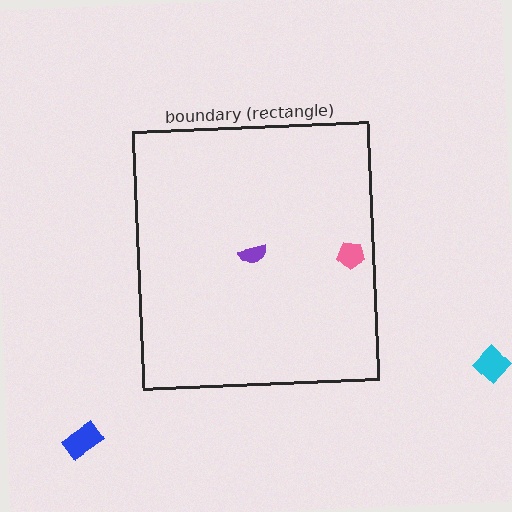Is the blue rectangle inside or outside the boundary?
Outside.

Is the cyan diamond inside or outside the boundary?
Outside.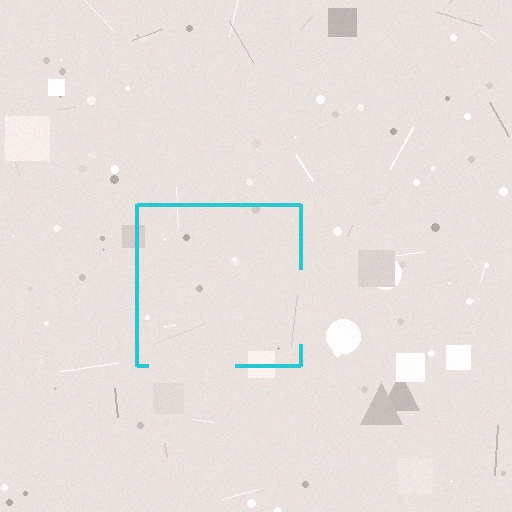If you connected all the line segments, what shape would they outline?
They would outline a square.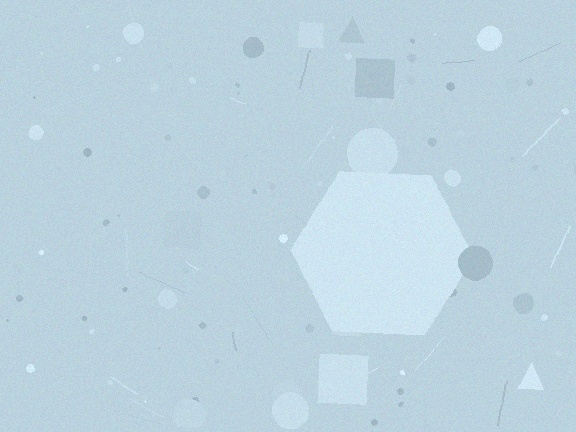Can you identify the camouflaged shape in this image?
The camouflaged shape is a hexagon.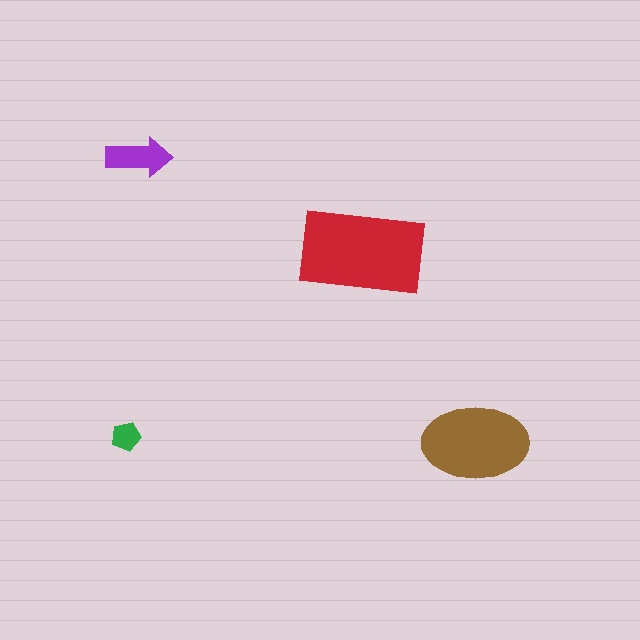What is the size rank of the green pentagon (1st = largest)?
4th.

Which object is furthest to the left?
The green pentagon is leftmost.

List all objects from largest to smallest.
The red rectangle, the brown ellipse, the purple arrow, the green pentagon.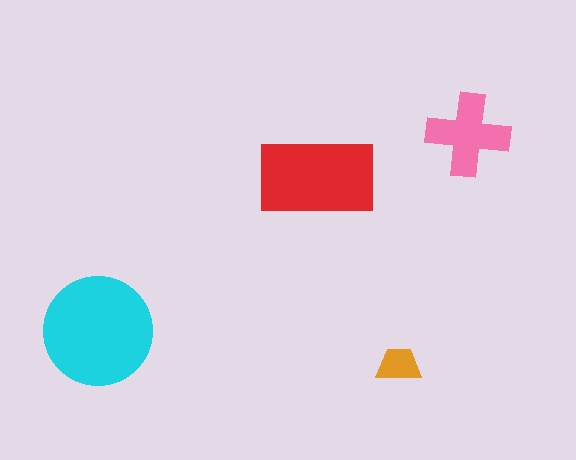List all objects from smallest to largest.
The orange trapezoid, the pink cross, the red rectangle, the cyan circle.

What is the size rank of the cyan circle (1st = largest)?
1st.